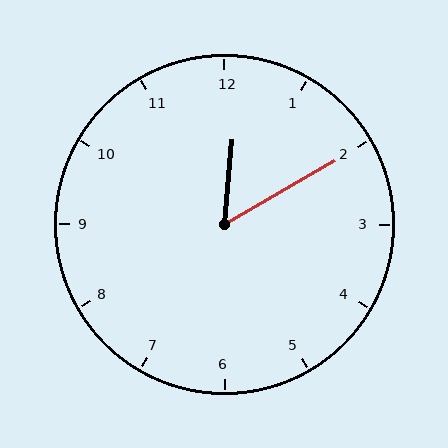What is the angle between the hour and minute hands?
Approximately 55 degrees.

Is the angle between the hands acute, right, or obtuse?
It is acute.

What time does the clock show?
12:10.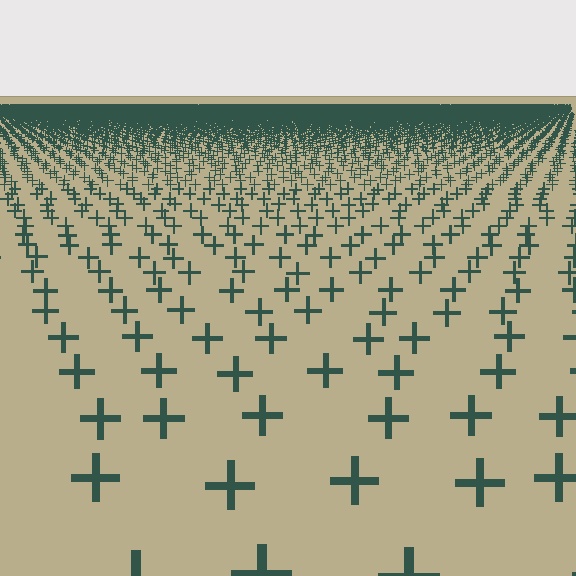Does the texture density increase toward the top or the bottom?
Density increases toward the top.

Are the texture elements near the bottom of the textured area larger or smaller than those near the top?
Larger. Near the bottom, elements are closer to the viewer and appear at a bigger on-screen size.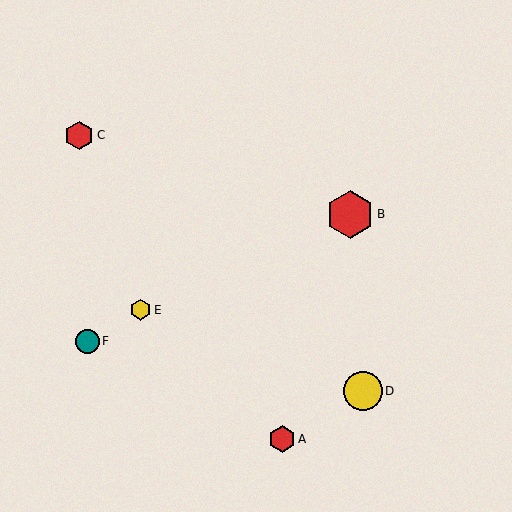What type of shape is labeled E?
Shape E is a yellow hexagon.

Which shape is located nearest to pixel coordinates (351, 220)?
The red hexagon (labeled B) at (350, 214) is nearest to that location.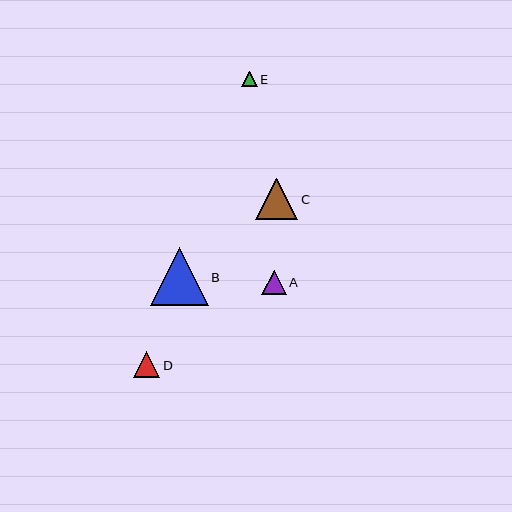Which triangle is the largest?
Triangle B is the largest with a size of approximately 58 pixels.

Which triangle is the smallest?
Triangle E is the smallest with a size of approximately 15 pixels.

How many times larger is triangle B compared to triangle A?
Triangle B is approximately 2.4 times the size of triangle A.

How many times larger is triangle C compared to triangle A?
Triangle C is approximately 1.7 times the size of triangle A.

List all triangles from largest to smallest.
From largest to smallest: B, C, D, A, E.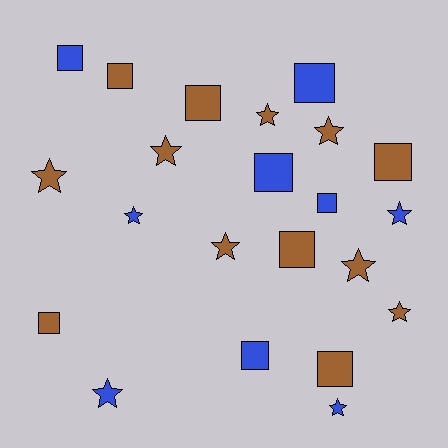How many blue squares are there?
There are 5 blue squares.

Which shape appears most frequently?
Star, with 11 objects.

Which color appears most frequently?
Brown, with 13 objects.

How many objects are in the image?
There are 22 objects.